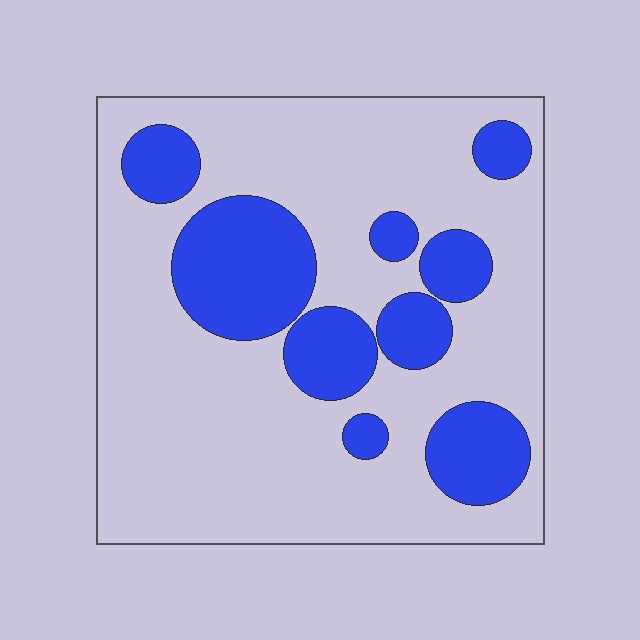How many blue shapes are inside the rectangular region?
9.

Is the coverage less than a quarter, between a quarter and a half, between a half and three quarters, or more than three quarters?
Between a quarter and a half.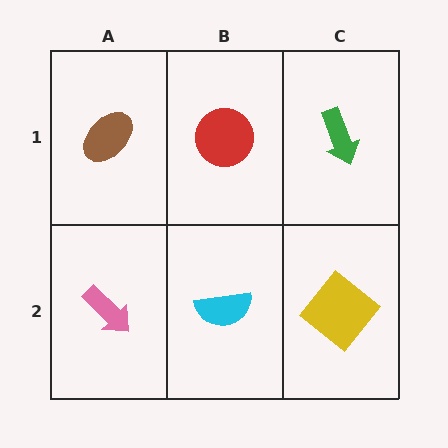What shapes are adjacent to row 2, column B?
A red circle (row 1, column B), a pink arrow (row 2, column A), a yellow diamond (row 2, column C).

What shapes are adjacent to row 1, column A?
A pink arrow (row 2, column A), a red circle (row 1, column B).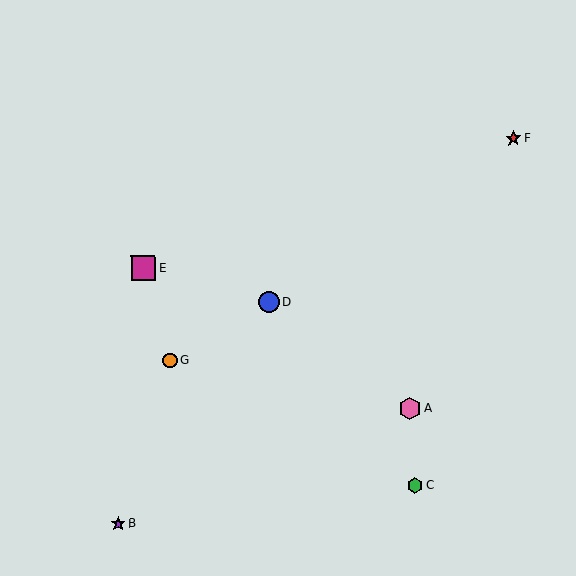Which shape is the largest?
The magenta square (labeled E) is the largest.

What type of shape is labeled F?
Shape F is a red star.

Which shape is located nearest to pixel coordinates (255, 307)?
The blue circle (labeled D) at (269, 302) is nearest to that location.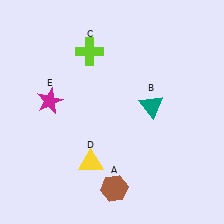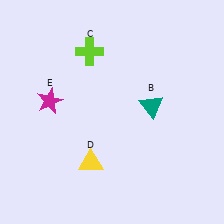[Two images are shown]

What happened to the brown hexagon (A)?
The brown hexagon (A) was removed in Image 2. It was in the bottom-right area of Image 1.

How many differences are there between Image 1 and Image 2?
There is 1 difference between the two images.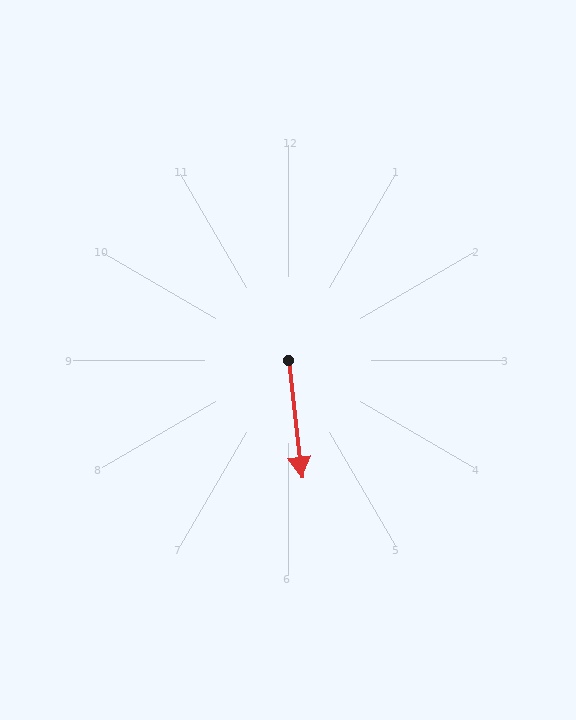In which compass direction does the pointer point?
South.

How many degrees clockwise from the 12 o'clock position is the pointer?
Approximately 173 degrees.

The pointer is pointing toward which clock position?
Roughly 6 o'clock.